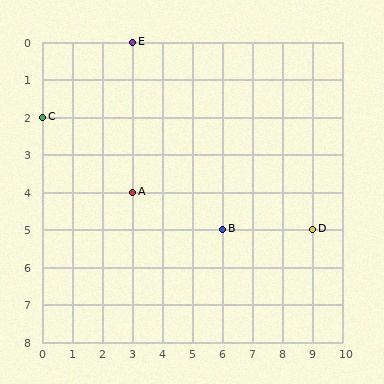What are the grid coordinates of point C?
Point C is at grid coordinates (0, 2).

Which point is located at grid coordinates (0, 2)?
Point C is at (0, 2).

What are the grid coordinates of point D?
Point D is at grid coordinates (9, 5).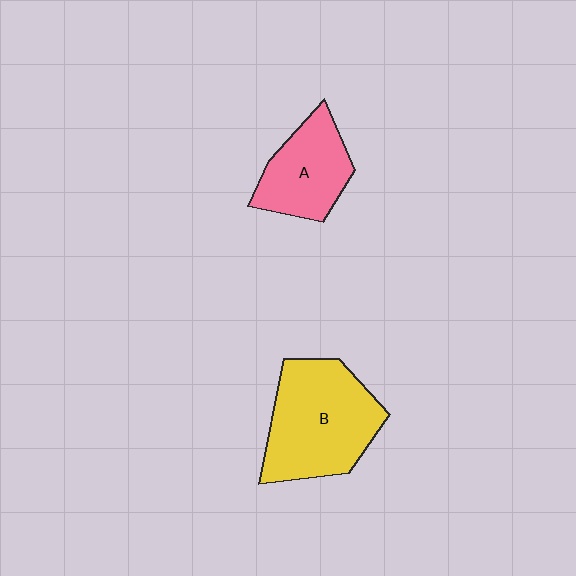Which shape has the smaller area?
Shape A (pink).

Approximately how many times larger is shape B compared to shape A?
Approximately 1.6 times.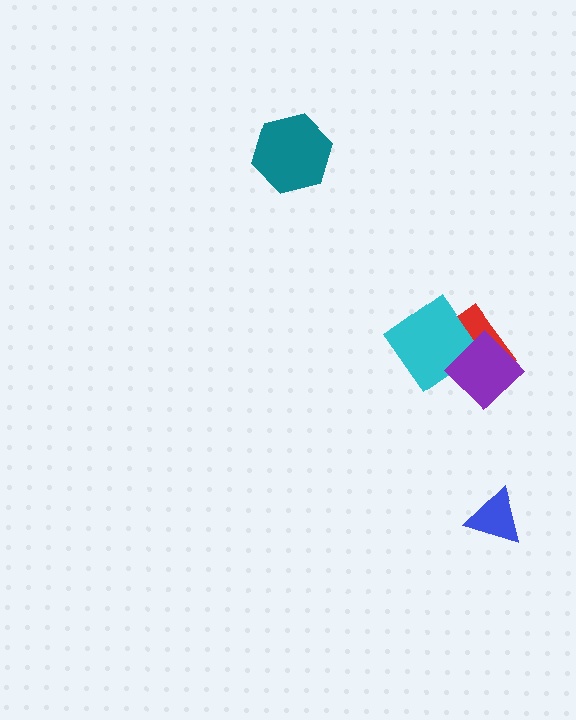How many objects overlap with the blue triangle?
0 objects overlap with the blue triangle.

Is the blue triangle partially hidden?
No, no other shape covers it.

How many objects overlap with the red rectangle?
2 objects overlap with the red rectangle.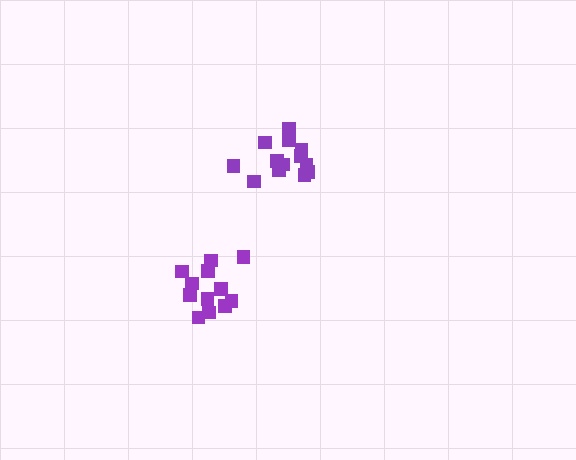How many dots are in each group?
Group 1: 13 dots, Group 2: 12 dots (25 total).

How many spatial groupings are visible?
There are 2 spatial groupings.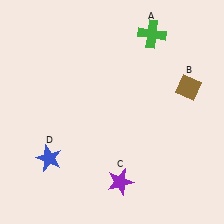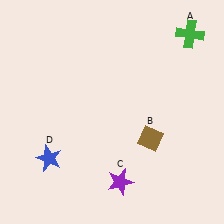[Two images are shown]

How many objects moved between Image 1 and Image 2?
2 objects moved between the two images.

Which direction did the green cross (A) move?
The green cross (A) moved right.